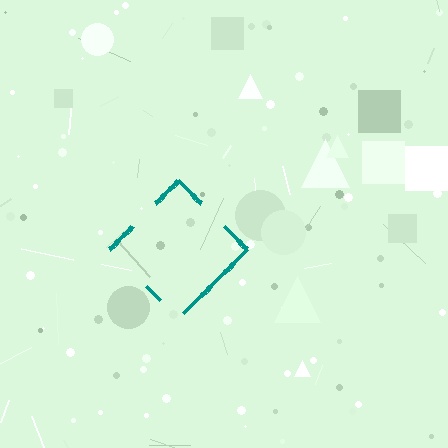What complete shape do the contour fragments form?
The contour fragments form a diamond.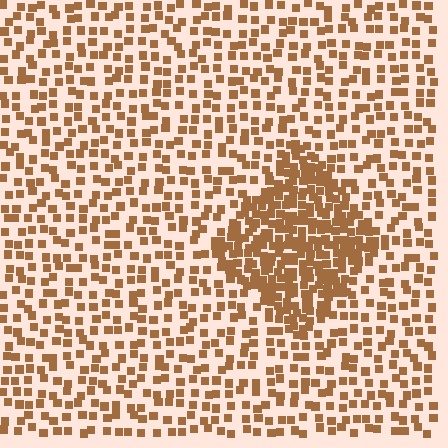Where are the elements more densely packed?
The elements are more densely packed inside the diamond boundary.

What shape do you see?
I see a diamond.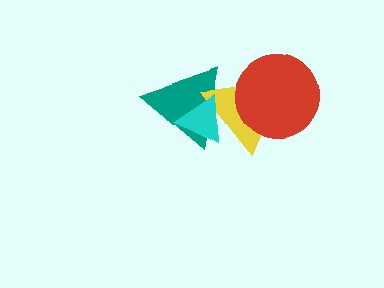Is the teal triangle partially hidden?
Yes, it is partially covered by another shape.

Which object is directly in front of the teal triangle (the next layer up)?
The yellow triangle is directly in front of the teal triangle.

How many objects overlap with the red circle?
1 object overlaps with the red circle.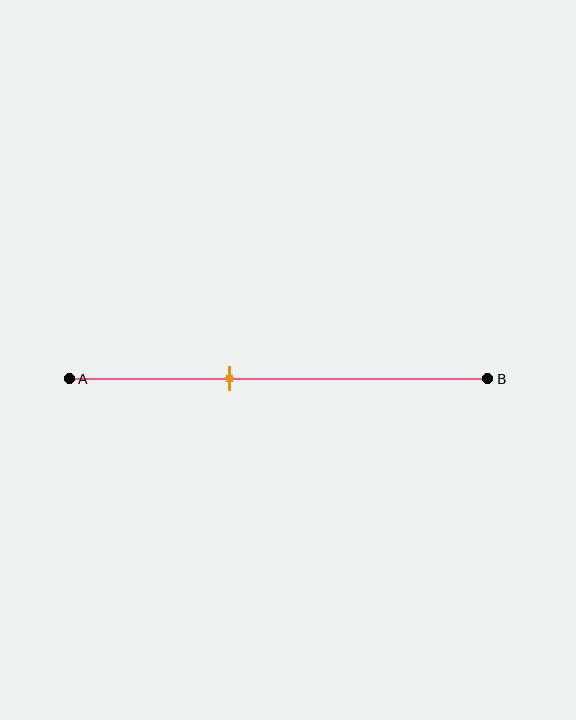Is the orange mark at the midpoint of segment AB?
No, the mark is at about 40% from A, not at the 50% midpoint.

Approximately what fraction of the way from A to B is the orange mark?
The orange mark is approximately 40% of the way from A to B.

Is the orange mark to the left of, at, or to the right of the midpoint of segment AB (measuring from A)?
The orange mark is to the left of the midpoint of segment AB.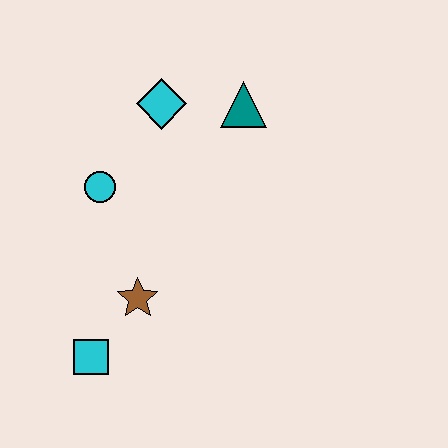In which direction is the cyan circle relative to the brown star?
The cyan circle is above the brown star.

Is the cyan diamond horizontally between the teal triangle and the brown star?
Yes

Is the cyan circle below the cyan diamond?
Yes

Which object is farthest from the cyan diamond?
The cyan square is farthest from the cyan diamond.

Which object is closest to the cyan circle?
The cyan diamond is closest to the cyan circle.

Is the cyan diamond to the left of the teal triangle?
Yes